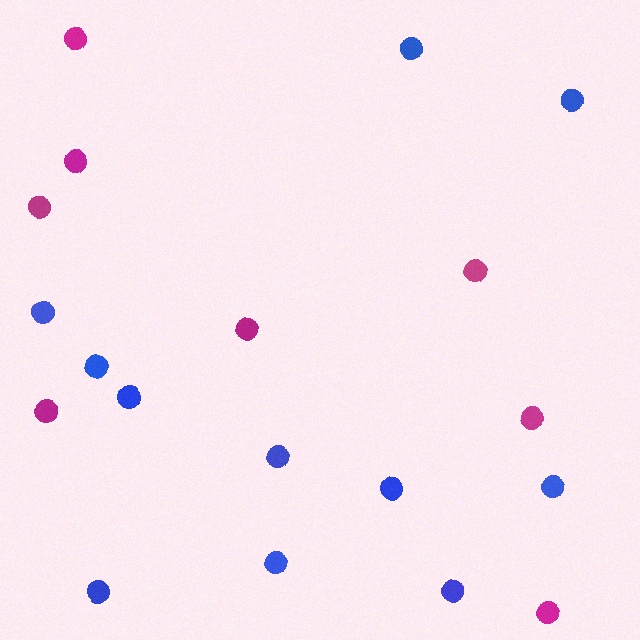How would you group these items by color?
There are 2 groups: one group of magenta circles (8) and one group of blue circles (11).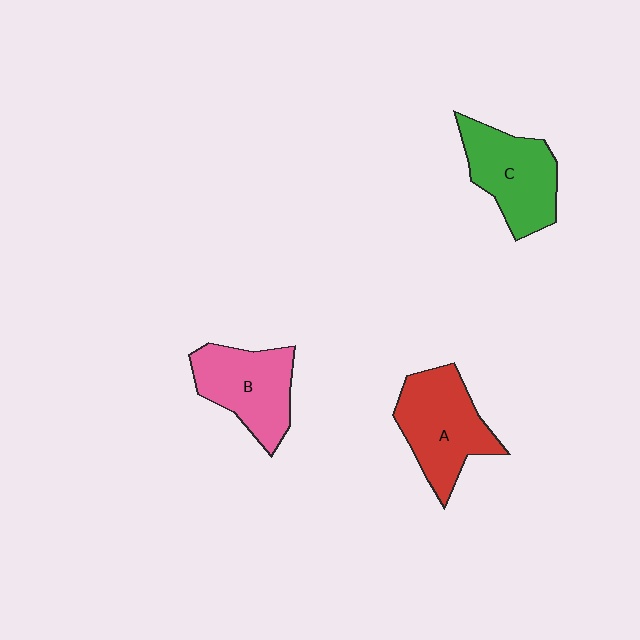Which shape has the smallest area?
Shape B (pink).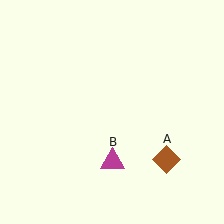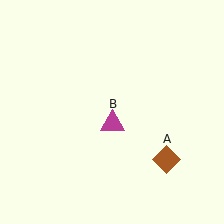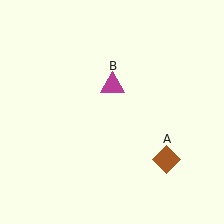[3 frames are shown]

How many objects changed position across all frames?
1 object changed position: magenta triangle (object B).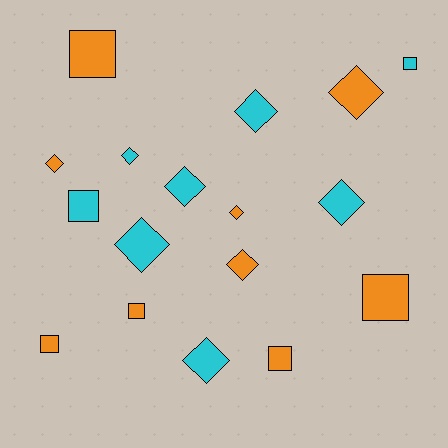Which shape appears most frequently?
Diamond, with 10 objects.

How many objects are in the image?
There are 17 objects.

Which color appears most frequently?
Orange, with 9 objects.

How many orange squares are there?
There are 5 orange squares.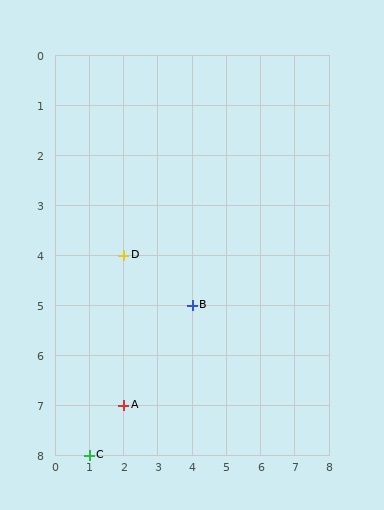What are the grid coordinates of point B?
Point B is at grid coordinates (4, 5).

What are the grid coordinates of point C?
Point C is at grid coordinates (1, 8).